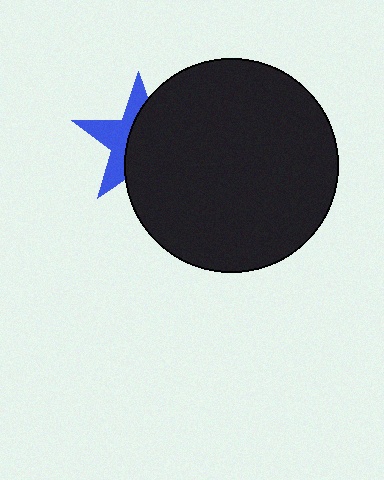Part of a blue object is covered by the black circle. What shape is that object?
It is a star.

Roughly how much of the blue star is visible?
A small part of it is visible (roughly 42%).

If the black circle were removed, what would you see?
You would see the complete blue star.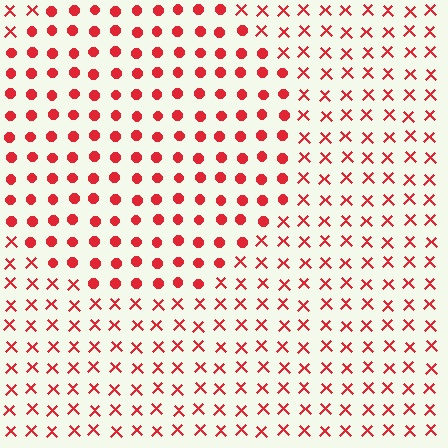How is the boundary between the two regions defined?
The boundary is defined by a change in element shape: circles inside vs. X marks outside. All elements share the same color and spacing.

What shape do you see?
I see a circle.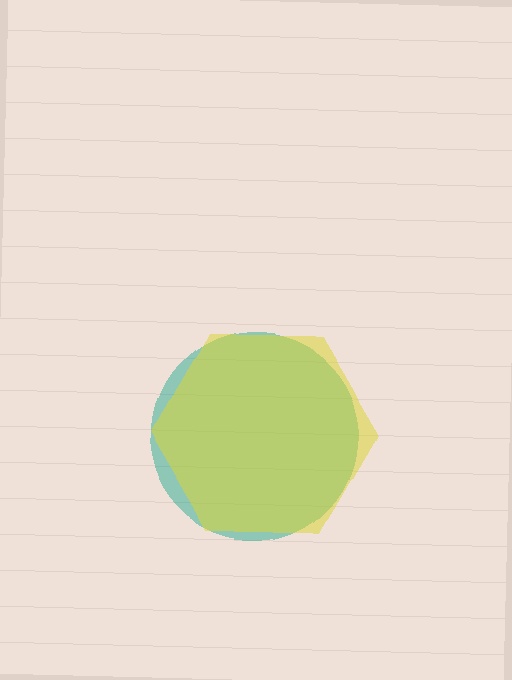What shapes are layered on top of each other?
The layered shapes are: a teal circle, a yellow hexagon.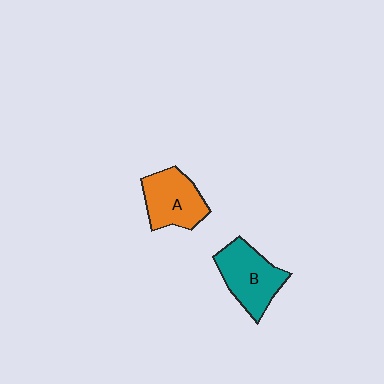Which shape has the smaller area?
Shape A (orange).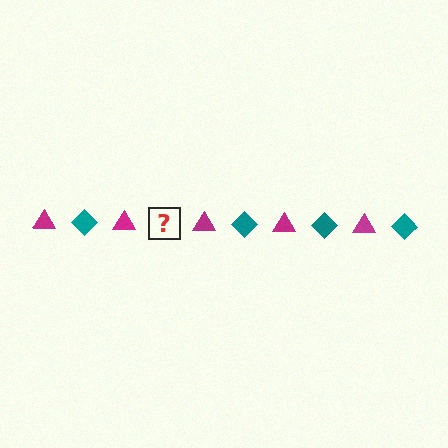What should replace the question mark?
The question mark should be replaced with a teal diamond.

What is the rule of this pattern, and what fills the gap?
The rule is that the pattern alternates between magenta triangle and teal diamond. The gap should be filled with a teal diamond.